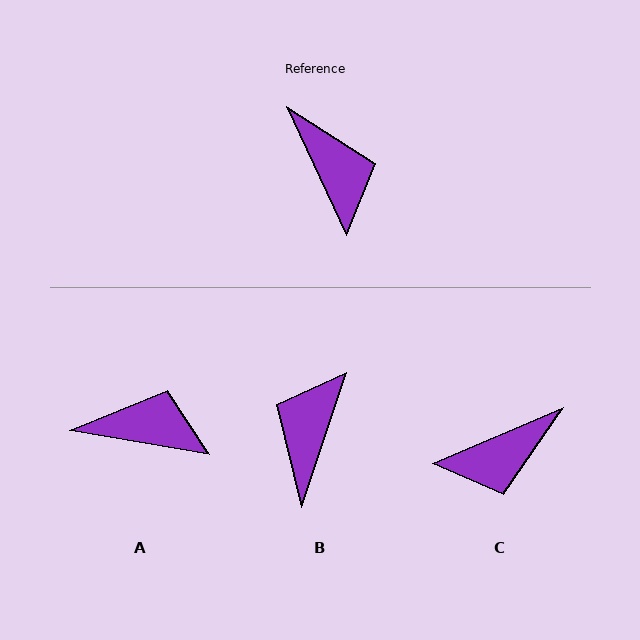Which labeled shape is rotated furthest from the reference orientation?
B, about 137 degrees away.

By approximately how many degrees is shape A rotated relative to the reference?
Approximately 55 degrees counter-clockwise.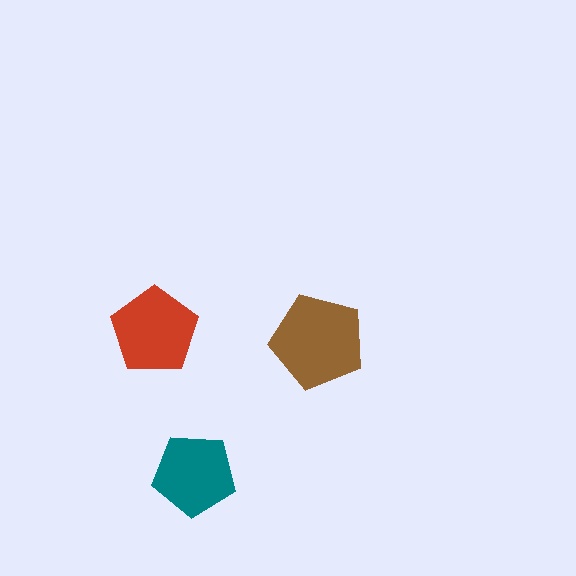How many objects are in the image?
There are 3 objects in the image.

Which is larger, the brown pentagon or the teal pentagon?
The brown one.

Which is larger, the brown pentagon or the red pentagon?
The brown one.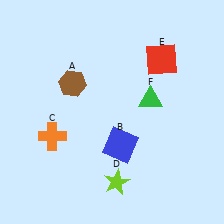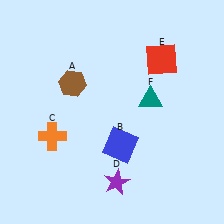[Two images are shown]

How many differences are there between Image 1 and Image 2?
There are 2 differences between the two images.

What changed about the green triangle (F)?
In Image 1, F is green. In Image 2, it changed to teal.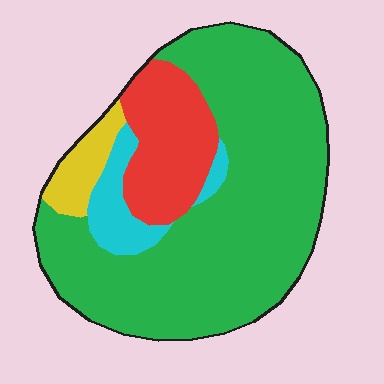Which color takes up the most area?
Green, at roughly 70%.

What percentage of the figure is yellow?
Yellow covers around 5% of the figure.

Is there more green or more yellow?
Green.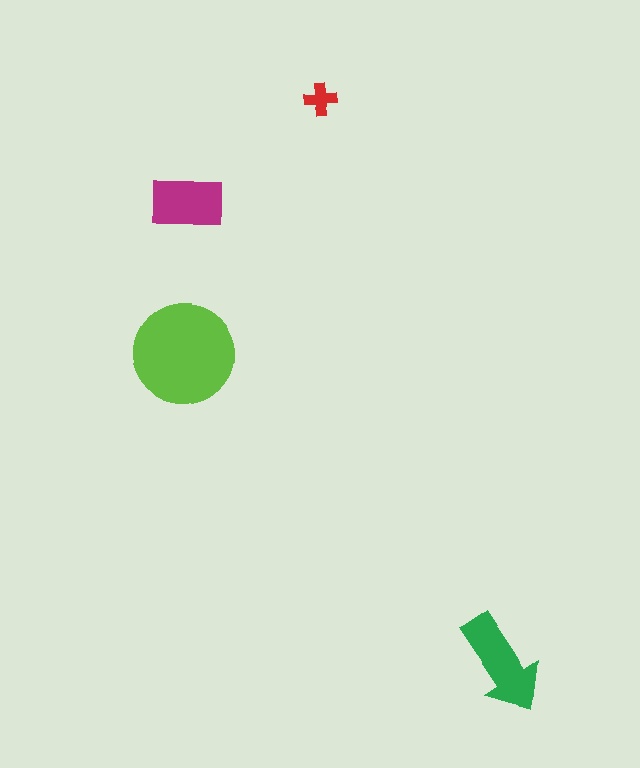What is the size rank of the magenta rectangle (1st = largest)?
3rd.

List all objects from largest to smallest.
The lime circle, the green arrow, the magenta rectangle, the red cross.